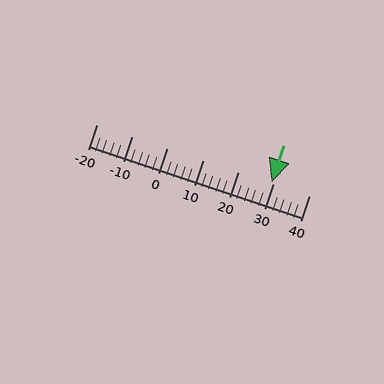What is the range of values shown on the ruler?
The ruler shows values from -20 to 40.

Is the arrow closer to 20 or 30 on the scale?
The arrow is closer to 30.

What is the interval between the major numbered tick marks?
The major tick marks are spaced 10 units apart.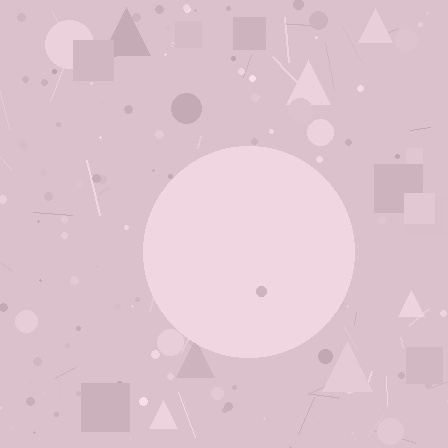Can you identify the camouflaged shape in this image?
The camouflaged shape is a circle.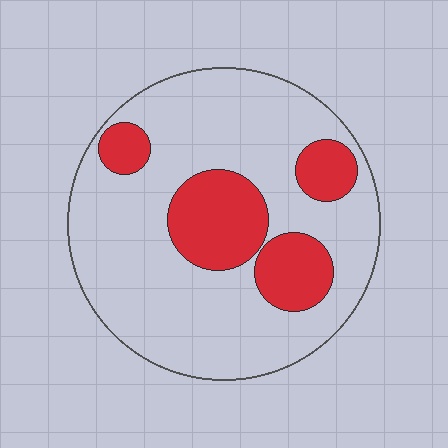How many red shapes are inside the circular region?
4.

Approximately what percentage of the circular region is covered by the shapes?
Approximately 25%.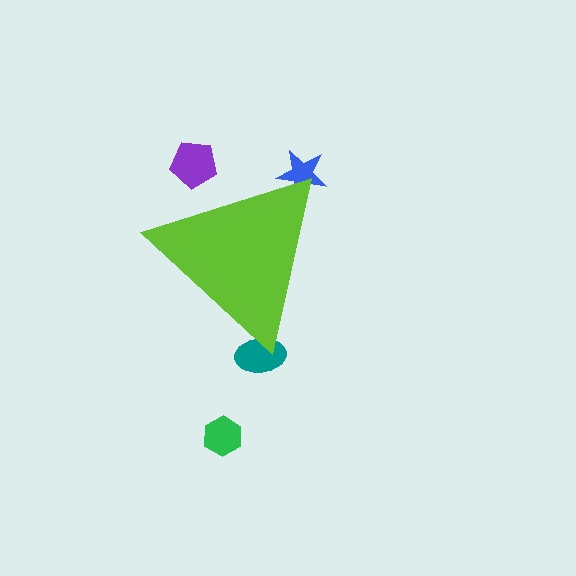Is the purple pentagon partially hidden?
Yes, the purple pentagon is partially hidden behind the lime triangle.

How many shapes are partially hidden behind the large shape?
3 shapes are partially hidden.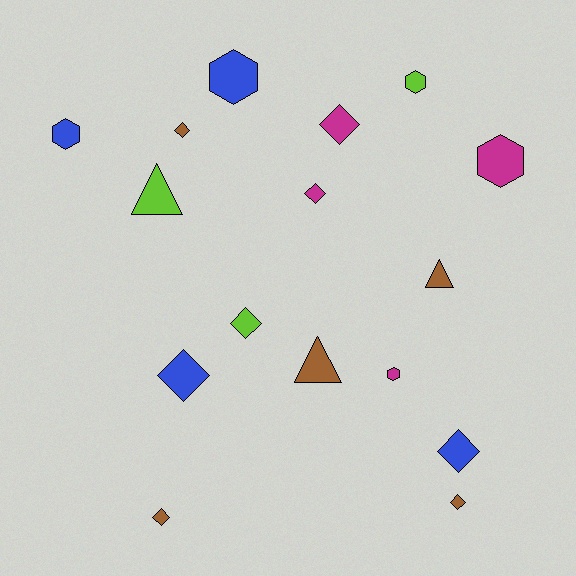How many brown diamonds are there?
There are 3 brown diamonds.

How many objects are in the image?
There are 16 objects.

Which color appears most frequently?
Brown, with 5 objects.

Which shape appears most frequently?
Diamond, with 8 objects.